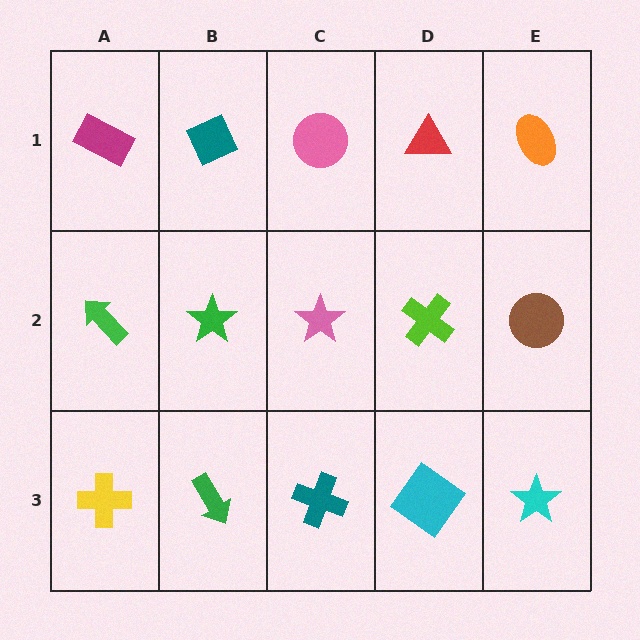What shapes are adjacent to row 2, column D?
A red triangle (row 1, column D), a cyan diamond (row 3, column D), a pink star (row 2, column C), a brown circle (row 2, column E).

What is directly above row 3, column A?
A green arrow.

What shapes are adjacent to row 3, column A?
A green arrow (row 2, column A), a green arrow (row 3, column B).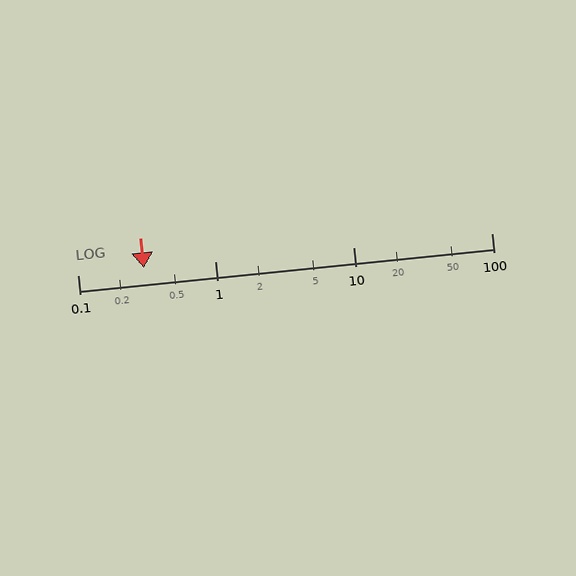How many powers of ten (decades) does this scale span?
The scale spans 3 decades, from 0.1 to 100.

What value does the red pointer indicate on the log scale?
The pointer indicates approximately 0.3.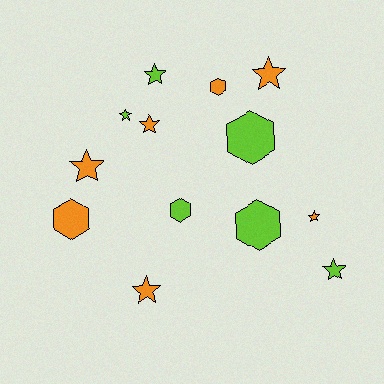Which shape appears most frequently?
Star, with 8 objects.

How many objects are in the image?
There are 13 objects.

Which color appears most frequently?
Orange, with 7 objects.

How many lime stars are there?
There are 3 lime stars.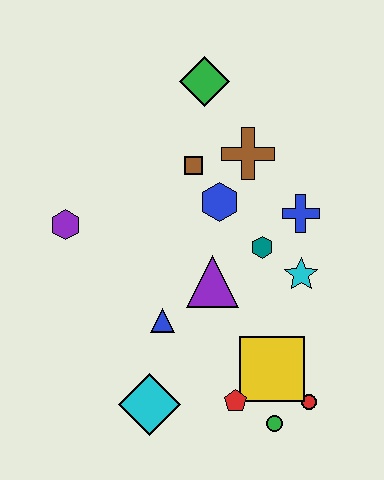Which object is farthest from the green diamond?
The green circle is farthest from the green diamond.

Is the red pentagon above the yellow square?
No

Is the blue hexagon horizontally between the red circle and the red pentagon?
No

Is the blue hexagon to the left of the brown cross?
Yes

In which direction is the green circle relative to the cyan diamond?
The green circle is to the right of the cyan diamond.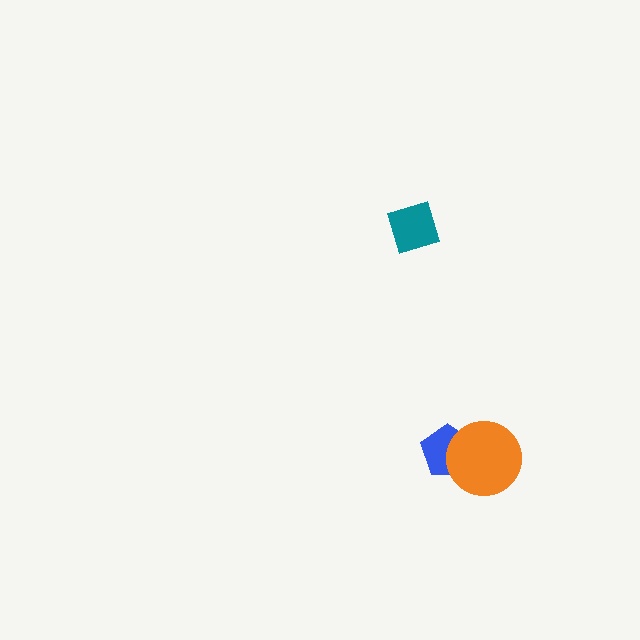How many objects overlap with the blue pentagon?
1 object overlaps with the blue pentagon.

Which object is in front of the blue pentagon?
The orange circle is in front of the blue pentagon.